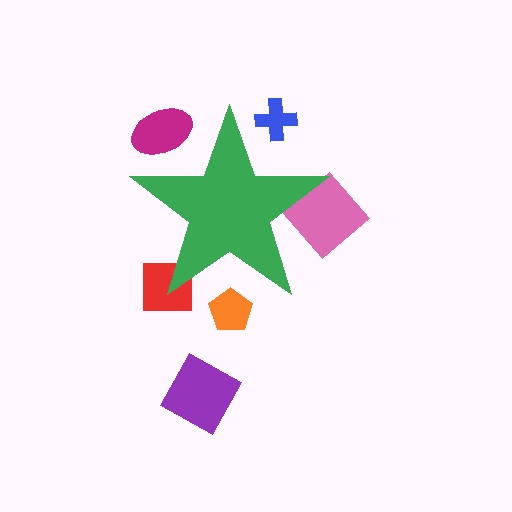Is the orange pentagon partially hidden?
Yes, the orange pentagon is partially hidden behind the green star.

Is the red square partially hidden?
Yes, the red square is partially hidden behind the green star.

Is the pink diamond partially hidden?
Yes, the pink diamond is partially hidden behind the green star.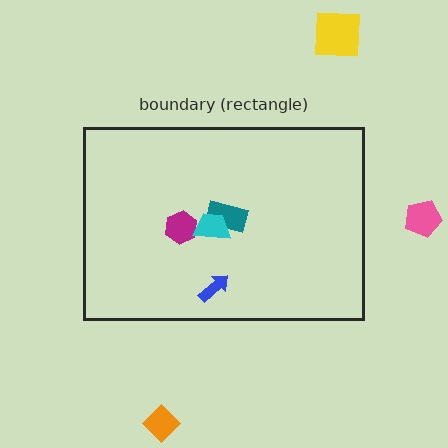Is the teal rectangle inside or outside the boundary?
Inside.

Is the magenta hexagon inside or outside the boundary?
Inside.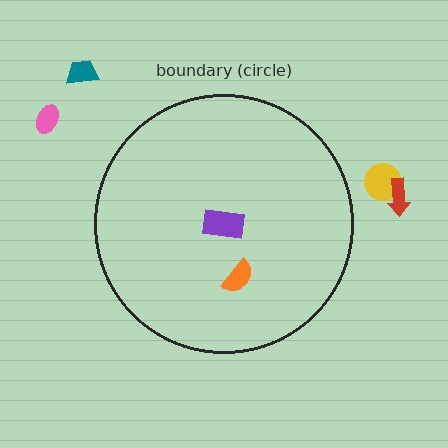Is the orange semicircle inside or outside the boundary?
Inside.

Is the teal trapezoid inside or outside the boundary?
Outside.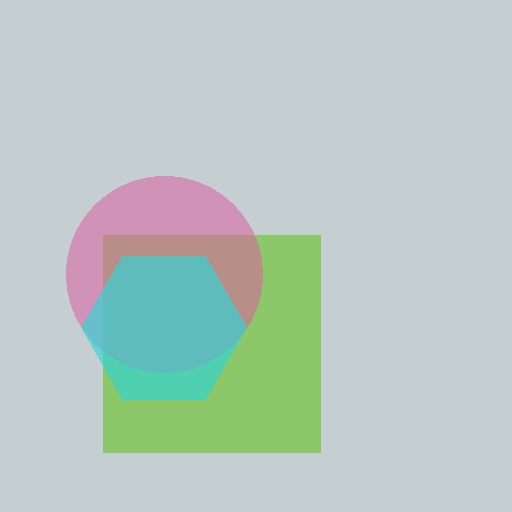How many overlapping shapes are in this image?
There are 3 overlapping shapes in the image.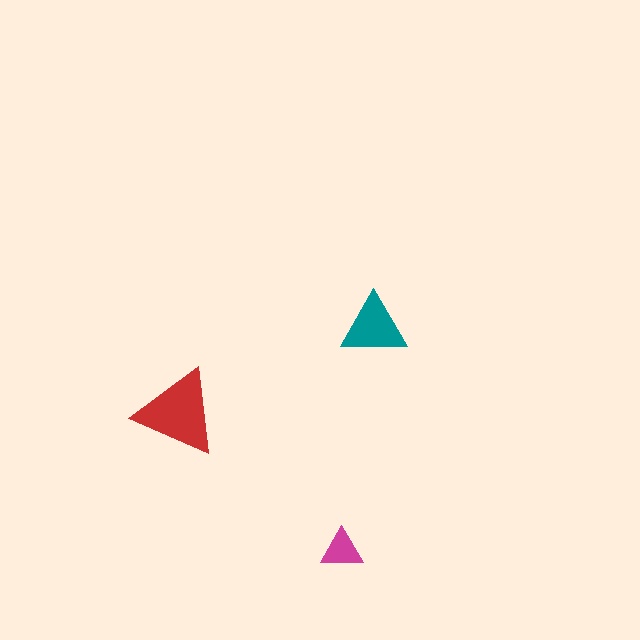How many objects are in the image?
There are 3 objects in the image.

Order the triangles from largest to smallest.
the red one, the teal one, the magenta one.